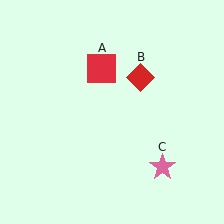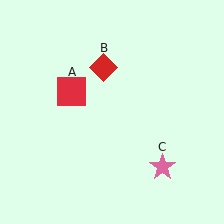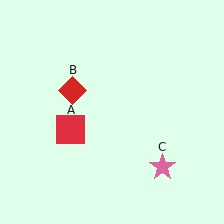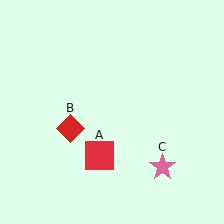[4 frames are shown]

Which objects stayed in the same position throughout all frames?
Pink star (object C) remained stationary.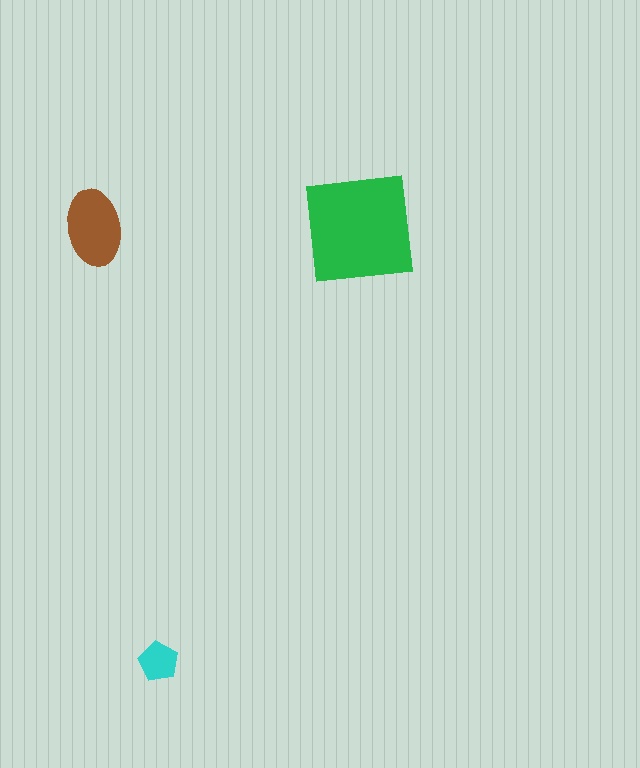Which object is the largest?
The green square.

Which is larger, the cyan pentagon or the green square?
The green square.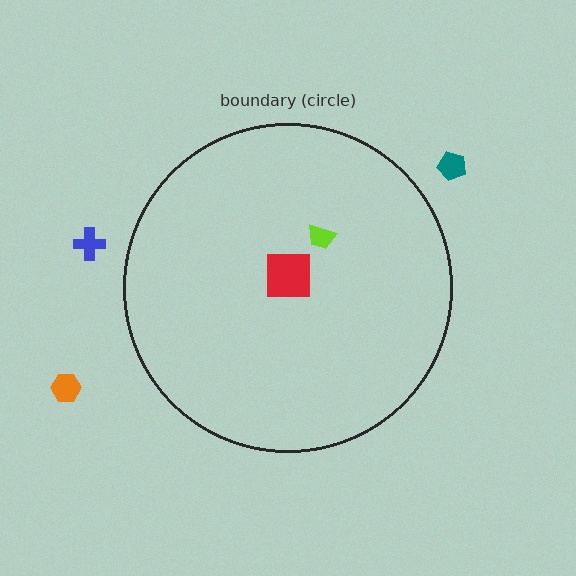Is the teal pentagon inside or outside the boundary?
Outside.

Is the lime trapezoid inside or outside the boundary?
Inside.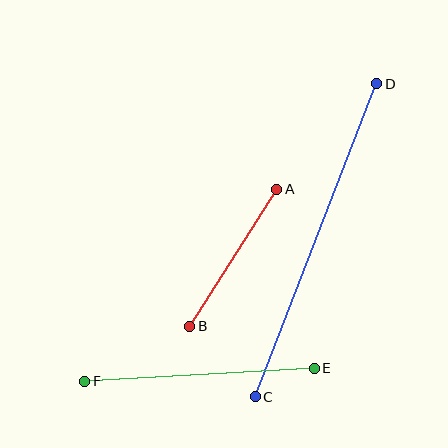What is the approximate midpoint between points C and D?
The midpoint is at approximately (316, 240) pixels.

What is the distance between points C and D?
The distance is approximately 335 pixels.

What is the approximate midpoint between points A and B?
The midpoint is at approximately (233, 258) pixels.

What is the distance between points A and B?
The distance is approximately 162 pixels.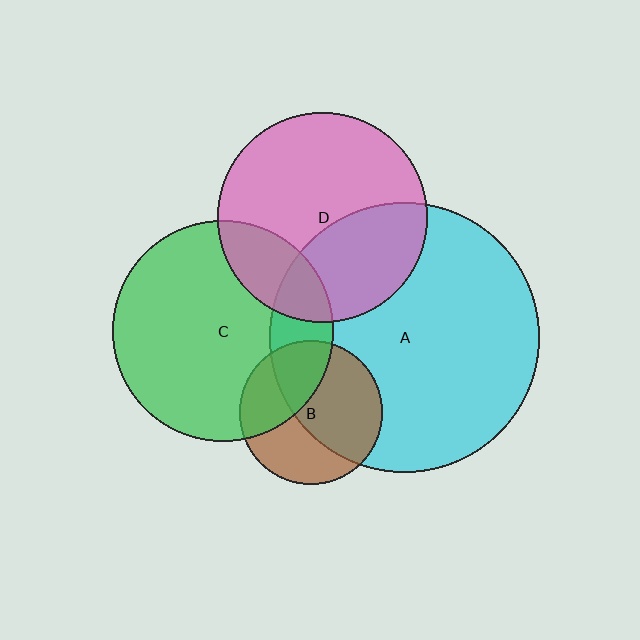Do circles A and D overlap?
Yes.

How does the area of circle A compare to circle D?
Approximately 1.6 times.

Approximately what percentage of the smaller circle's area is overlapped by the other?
Approximately 35%.